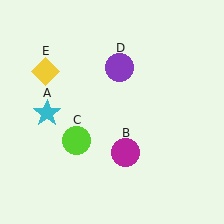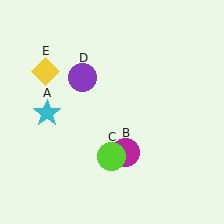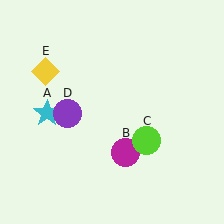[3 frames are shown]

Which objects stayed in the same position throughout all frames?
Cyan star (object A) and magenta circle (object B) and yellow diamond (object E) remained stationary.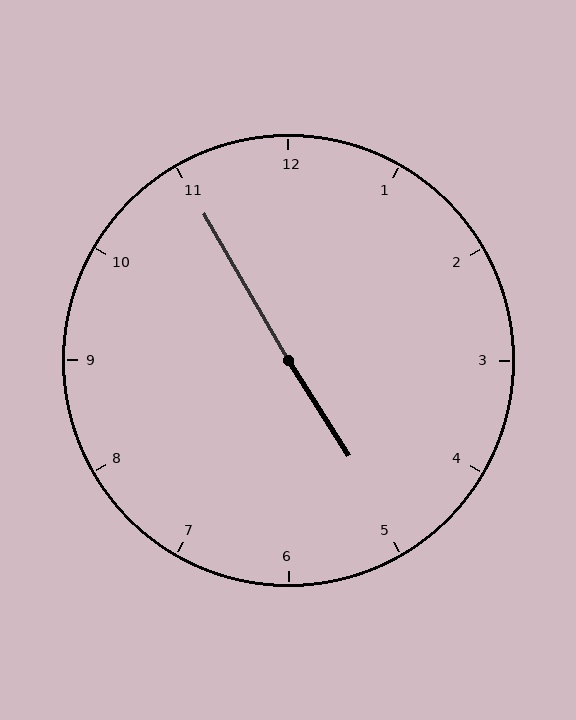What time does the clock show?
4:55.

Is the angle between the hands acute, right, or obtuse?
It is obtuse.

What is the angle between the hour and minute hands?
Approximately 178 degrees.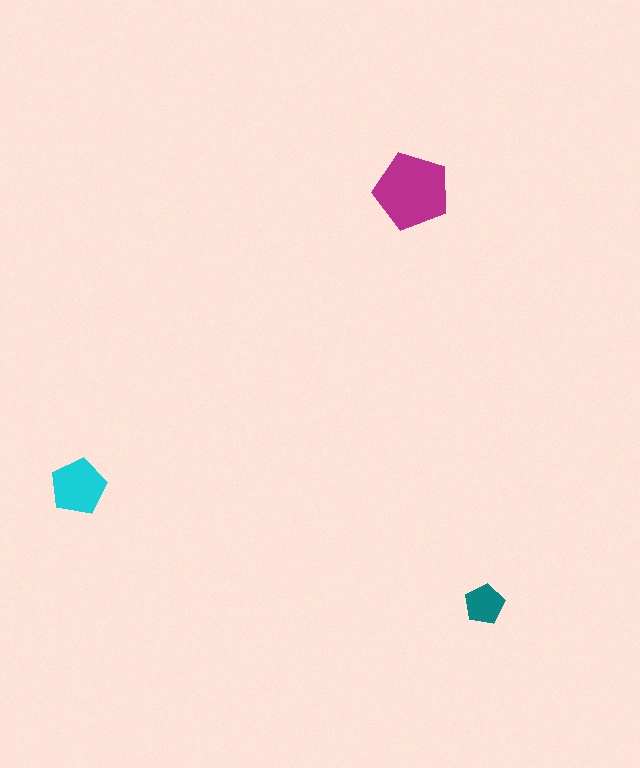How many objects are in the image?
There are 3 objects in the image.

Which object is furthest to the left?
The cyan pentagon is leftmost.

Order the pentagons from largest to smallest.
the magenta one, the cyan one, the teal one.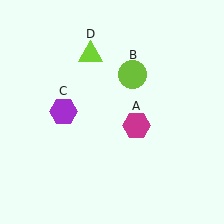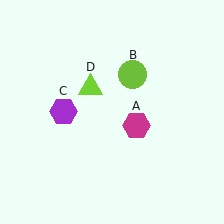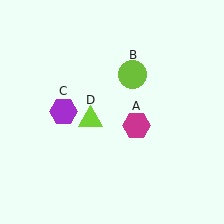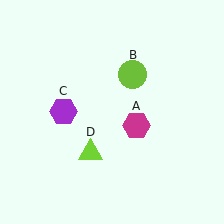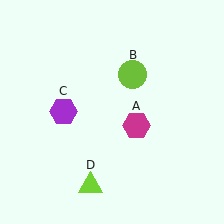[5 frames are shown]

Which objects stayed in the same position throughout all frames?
Magenta hexagon (object A) and lime circle (object B) and purple hexagon (object C) remained stationary.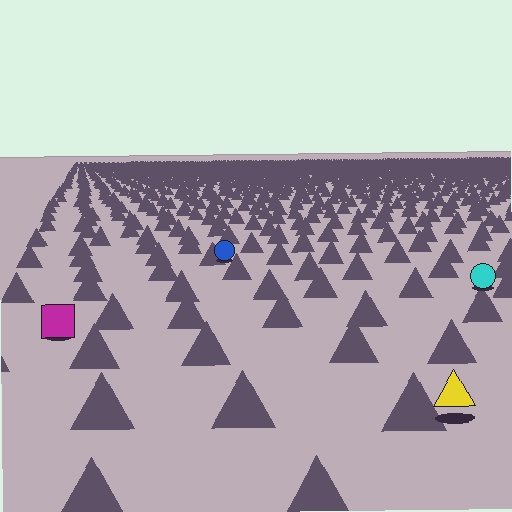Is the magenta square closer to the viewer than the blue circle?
Yes. The magenta square is closer — you can tell from the texture gradient: the ground texture is coarser near it.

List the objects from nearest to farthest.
From nearest to farthest: the yellow triangle, the magenta square, the cyan circle, the blue circle.